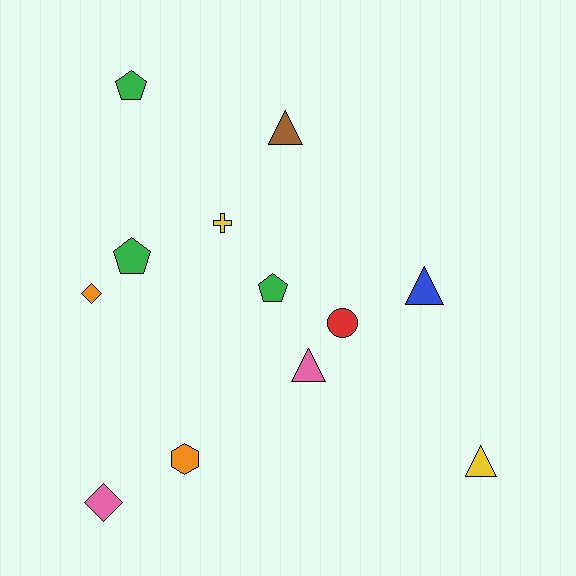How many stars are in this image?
There are no stars.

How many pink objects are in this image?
There are 2 pink objects.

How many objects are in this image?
There are 12 objects.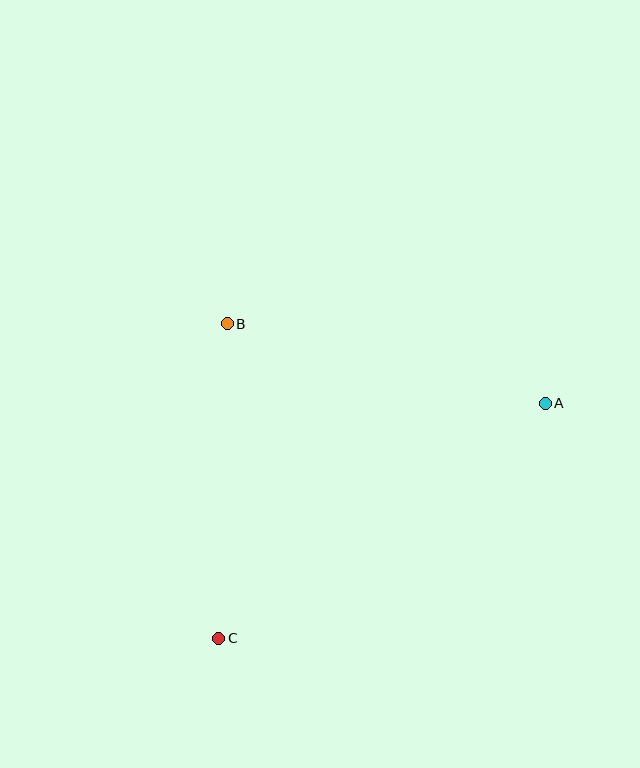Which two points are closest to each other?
Points B and C are closest to each other.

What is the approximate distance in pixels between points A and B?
The distance between A and B is approximately 328 pixels.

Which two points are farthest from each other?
Points A and C are farthest from each other.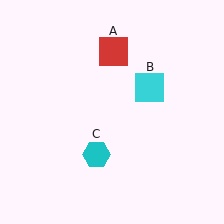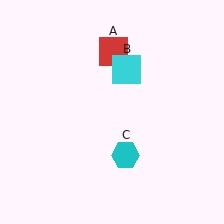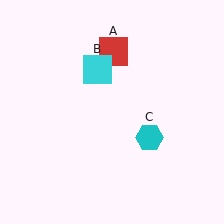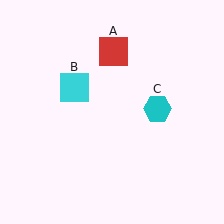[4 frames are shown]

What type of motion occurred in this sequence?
The cyan square (object B), cyan hexagon (object C) rotated counterclockwise around the center of the scene.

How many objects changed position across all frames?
2 objects changed position: cyan square (object B), cyan hexagon (object C).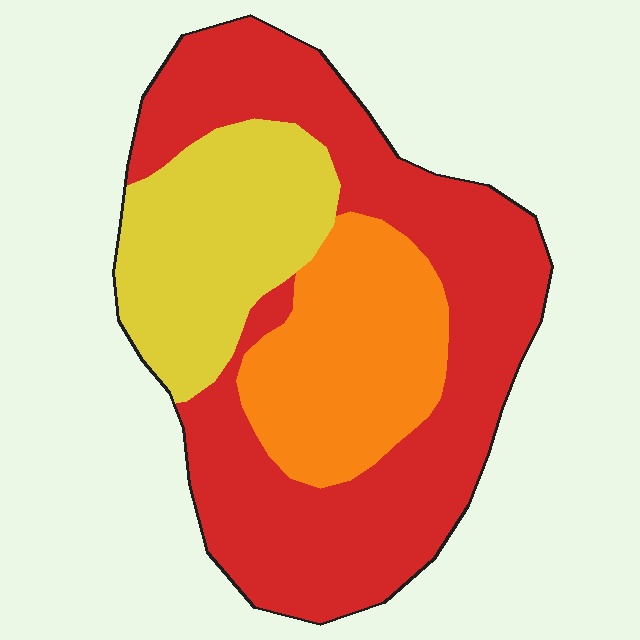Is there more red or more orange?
Red.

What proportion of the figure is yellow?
Yellow covers about 25% of the figure.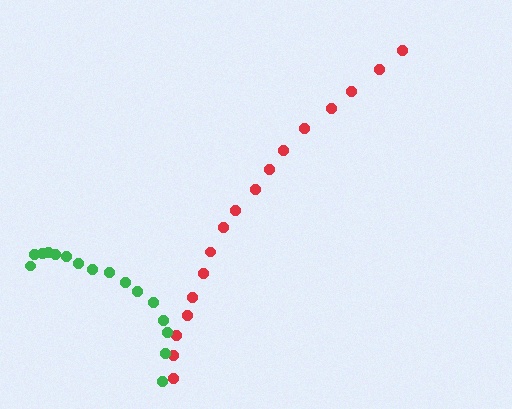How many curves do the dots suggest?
There are 2 distinct paths.